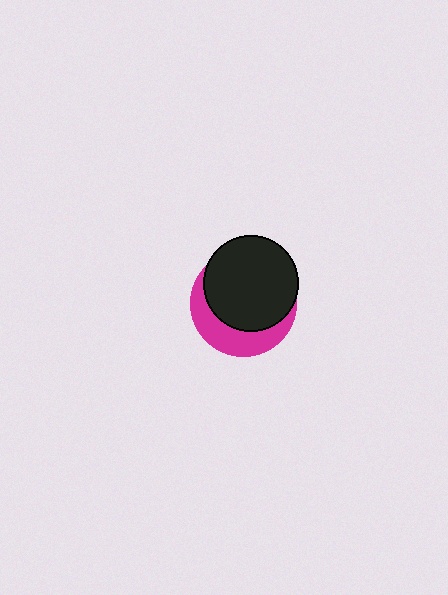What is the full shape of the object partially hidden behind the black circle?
The partially hidden object is a magenta circle.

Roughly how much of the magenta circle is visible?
A small part of it is visible (roughly 34%).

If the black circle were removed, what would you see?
You would see the complete magenta circle.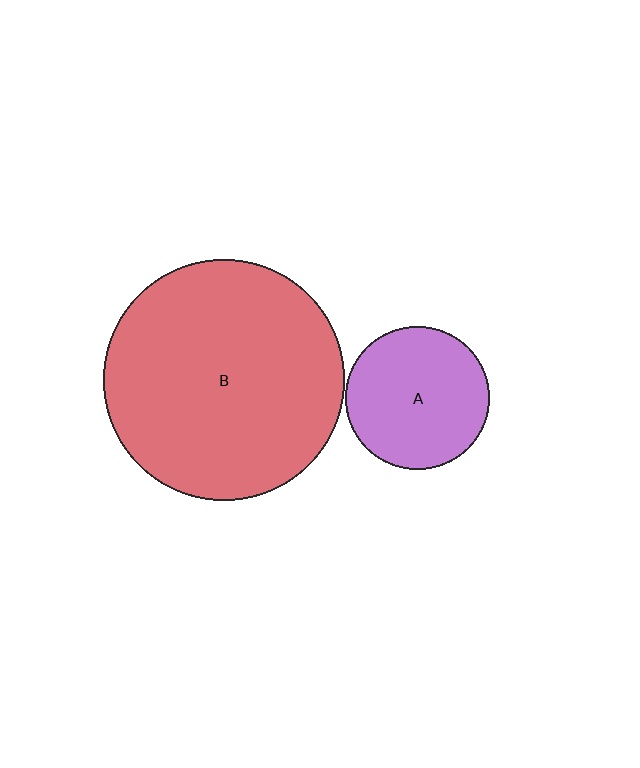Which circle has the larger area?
Circle B (red).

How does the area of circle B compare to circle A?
Approximately 2.8 times.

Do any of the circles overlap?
No, none of the circles overlap.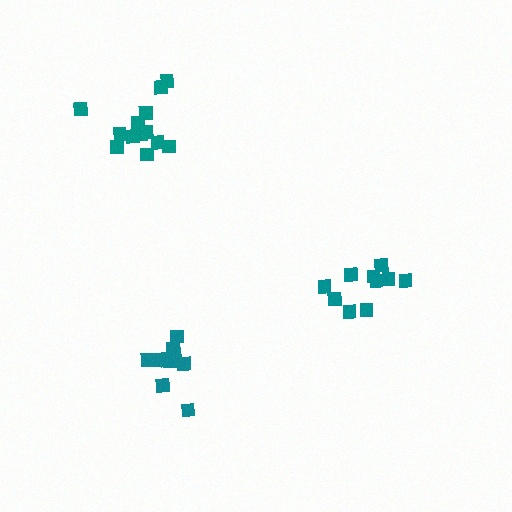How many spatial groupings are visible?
There are 3 spatial groupings.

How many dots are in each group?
Group 1: 10 dots, Group 2: 10 dots, Group 3: 14 dots (34 total).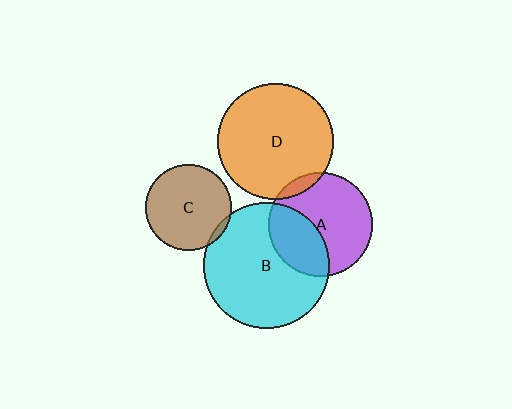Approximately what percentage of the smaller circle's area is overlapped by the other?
Approximately 5%.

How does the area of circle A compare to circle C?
Approximately 1.5 times.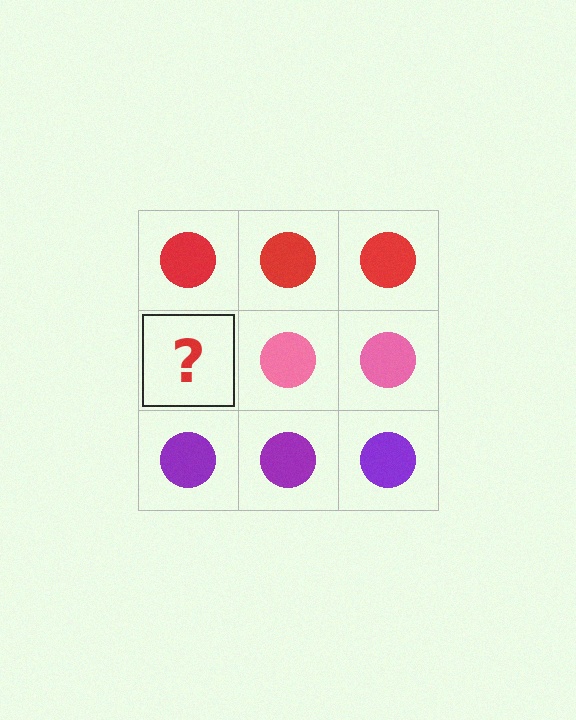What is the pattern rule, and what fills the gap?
The rule is that each row has a consistent color. The gap should be filled with a pink circle.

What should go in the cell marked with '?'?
The missing cell should contain a pink circle.